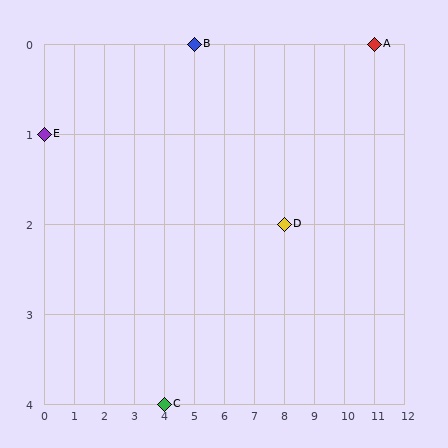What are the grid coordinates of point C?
Point C is at grid coordinates (4, 4).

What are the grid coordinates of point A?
Point A is at grid coordinates (11, 0).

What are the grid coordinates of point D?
Point D is at grid coordinates (8, 2).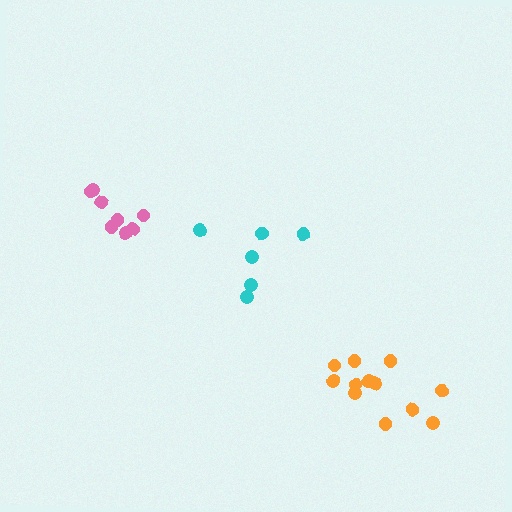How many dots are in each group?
Group 1: 12 dots, Group 2: 8 dots, Group 3: 6 dots (26 total).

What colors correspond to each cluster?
The clusters are colored: orange, pink, cyan.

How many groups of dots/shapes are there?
There are 3 groups.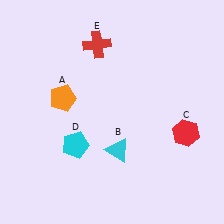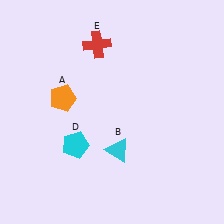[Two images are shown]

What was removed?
The red hexagon (C) was removed in Image 2.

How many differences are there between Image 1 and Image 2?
There is 1 difference between the two images.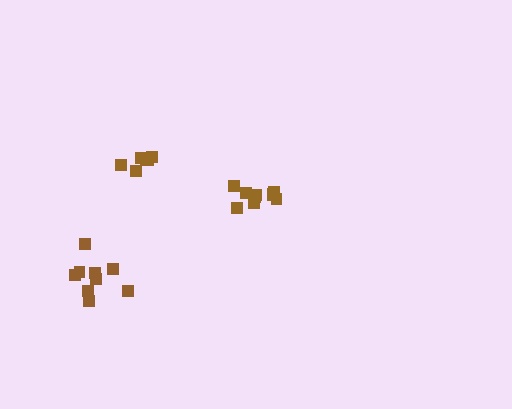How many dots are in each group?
Group 1: 10 dots, Group 2: 7 dots, Group 3: 9 dots (26 total).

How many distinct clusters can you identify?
There are 3 distinct clusters.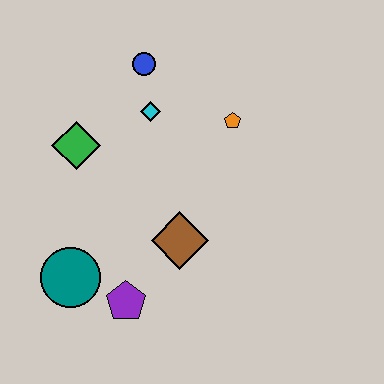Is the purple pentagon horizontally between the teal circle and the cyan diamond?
Yes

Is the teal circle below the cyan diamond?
Yes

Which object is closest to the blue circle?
The cyan diamond is closest to the blue circle.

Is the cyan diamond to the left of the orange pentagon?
Yes